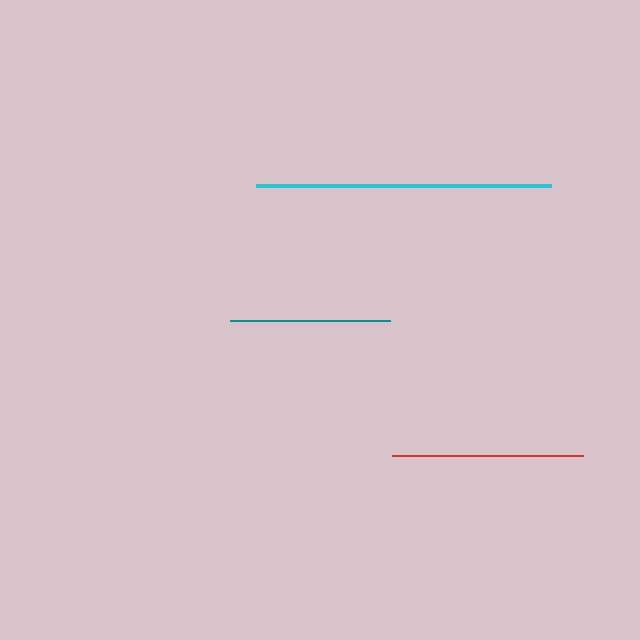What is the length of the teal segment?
The teal segment is approximately 161 pixels long.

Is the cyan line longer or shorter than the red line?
The cyan line is longer than the red line.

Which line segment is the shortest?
The teal line is the shortest at approximately 161 pixels.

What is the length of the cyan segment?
The cyan segment is approximately 295 pixels long.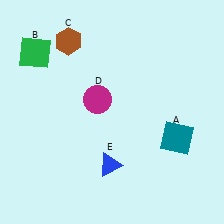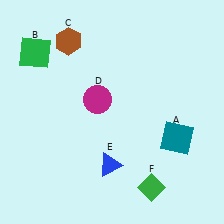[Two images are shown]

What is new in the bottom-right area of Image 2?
A green diamond (F) was added in the bottom-right area of Image 2.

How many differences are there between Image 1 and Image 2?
There is 1 difference between the two images.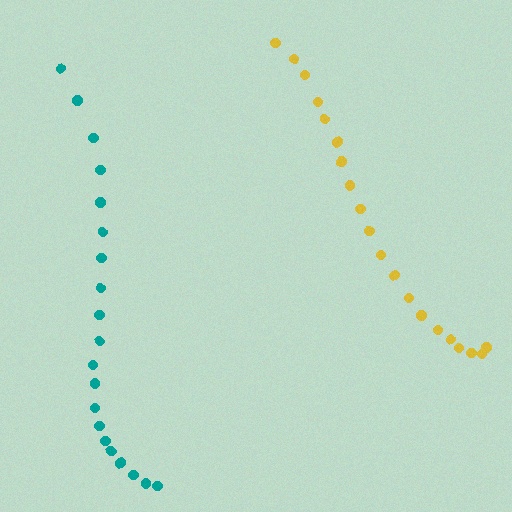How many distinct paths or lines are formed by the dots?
There are 2 distinct paths.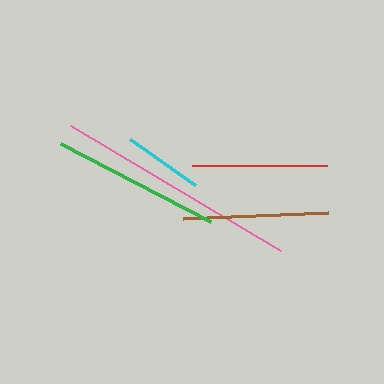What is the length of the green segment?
The green segment is approximately 169 pixels long.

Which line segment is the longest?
The pink line is the longest at approximately 244 pixels.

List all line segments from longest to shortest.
From longest to shortest: pink, green, brown, red, cyan.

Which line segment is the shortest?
The cyan line is the shortest at approximately 80 pixels.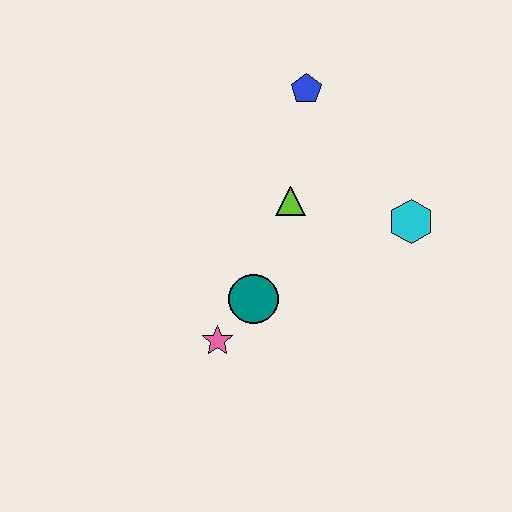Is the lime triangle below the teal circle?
No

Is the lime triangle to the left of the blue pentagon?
Yes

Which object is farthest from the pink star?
The blue pentagon is farthest from the pink star.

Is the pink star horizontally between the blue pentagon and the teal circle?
No